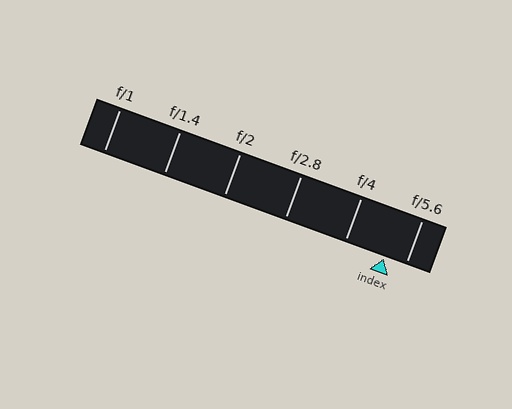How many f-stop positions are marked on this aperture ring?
There are 6 f-stop positions marked.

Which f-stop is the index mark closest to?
The index mark is closest to f/5.6.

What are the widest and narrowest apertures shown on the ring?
The widest aperture shown is f/1 and the narrowest is f/5.6.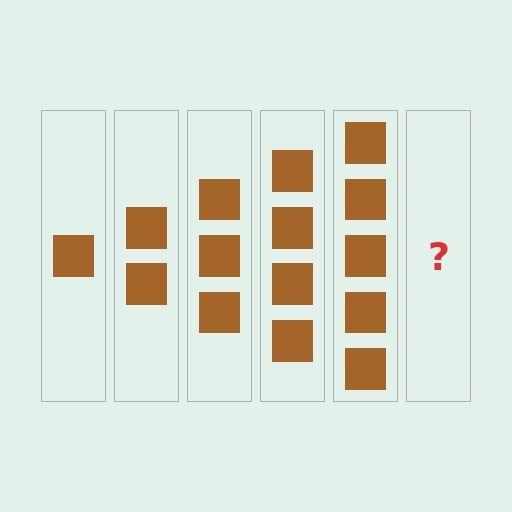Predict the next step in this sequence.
The next step is 6 squares.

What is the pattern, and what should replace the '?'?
The pattern is that each step adds one more square. The '?' should be 6 squares.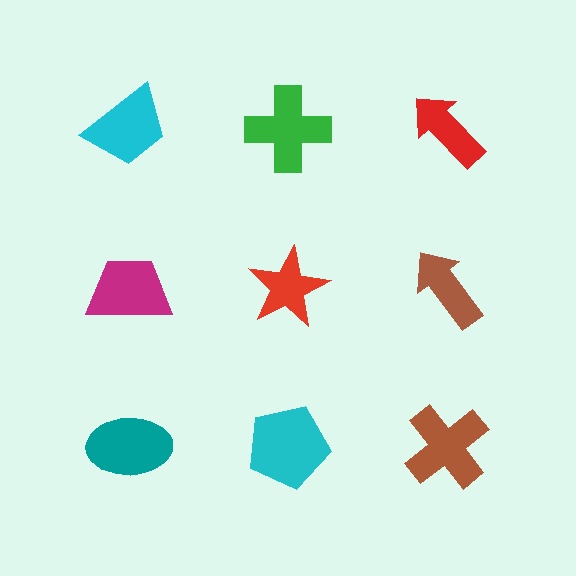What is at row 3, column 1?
A teal ellipse.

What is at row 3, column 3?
A brown cross.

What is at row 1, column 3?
A red arrow.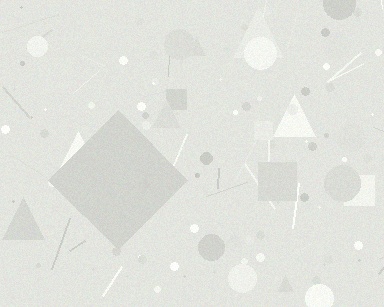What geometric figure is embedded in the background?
A diamond is embedded in the background.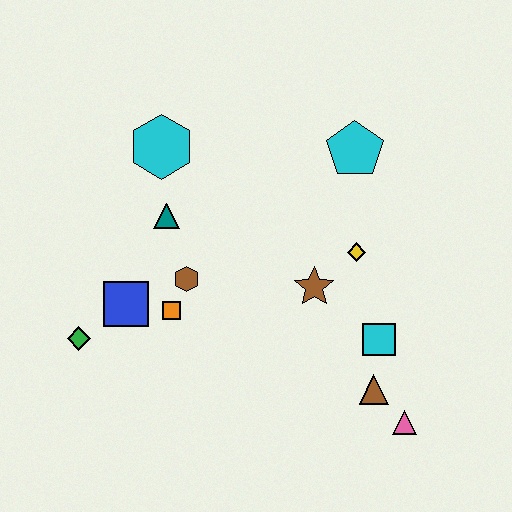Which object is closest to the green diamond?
The blue square is closest to the green diamond.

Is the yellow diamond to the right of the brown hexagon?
Yes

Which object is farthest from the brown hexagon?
The pink triangle is farthest from the brown hexagon.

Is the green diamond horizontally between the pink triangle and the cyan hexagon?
No